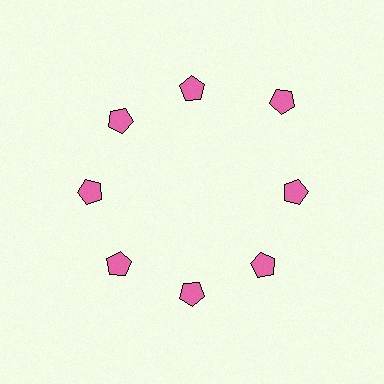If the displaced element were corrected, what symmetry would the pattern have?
It would have 8-fold rotational symmetry — the pattern would map onto itself every 45 degrees.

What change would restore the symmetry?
The symmetry would be restored by moving it inward, back onto the ring so that all 8 pentagons sit at equal angles and equal distance from the center.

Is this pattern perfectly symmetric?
No. The 8 pink pentagons are arranged in a ring, but one element near the 2 o'clock position is pushed outward from the center, breaking the 8-fold rotational symmetry.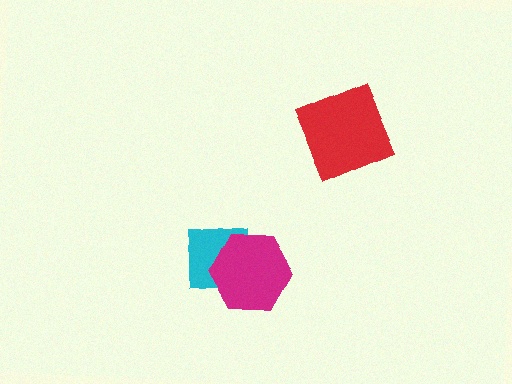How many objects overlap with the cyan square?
1 object overlaps with the cyan square.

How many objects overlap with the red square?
0 objects overlap with the red square.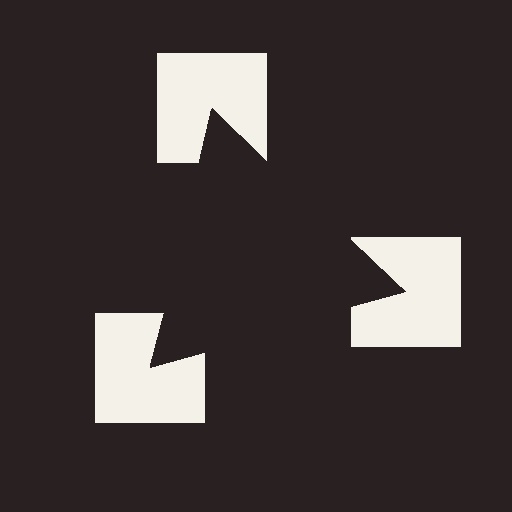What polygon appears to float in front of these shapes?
An illusory triangle — its edges are inferred from the aligned wedge cuts in the notched squares, not physically drawn.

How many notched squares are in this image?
There are 3 — one at each vertex of the illusory triangle.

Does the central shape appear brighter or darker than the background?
It typically appears slightly darker than the background, even though no actual brightness change is drawn.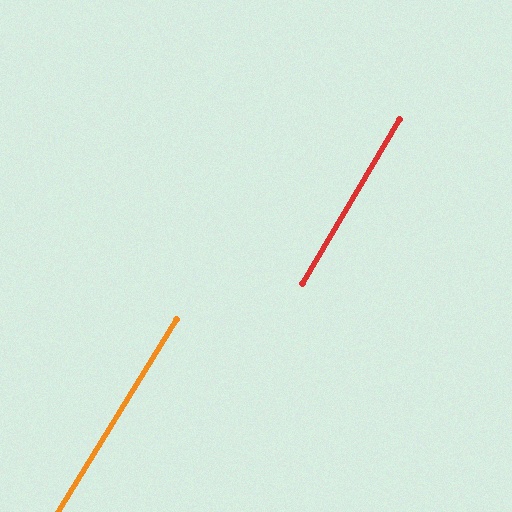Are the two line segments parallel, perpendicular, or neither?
Parallel — their directions differ by only 0.9°.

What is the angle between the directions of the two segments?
Approximately 1 degree.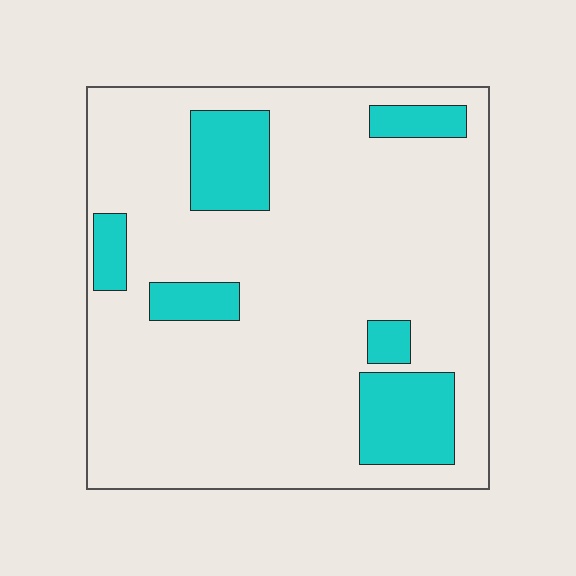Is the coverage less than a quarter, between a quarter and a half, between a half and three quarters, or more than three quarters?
Less than a quarter.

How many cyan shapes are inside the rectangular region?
6.